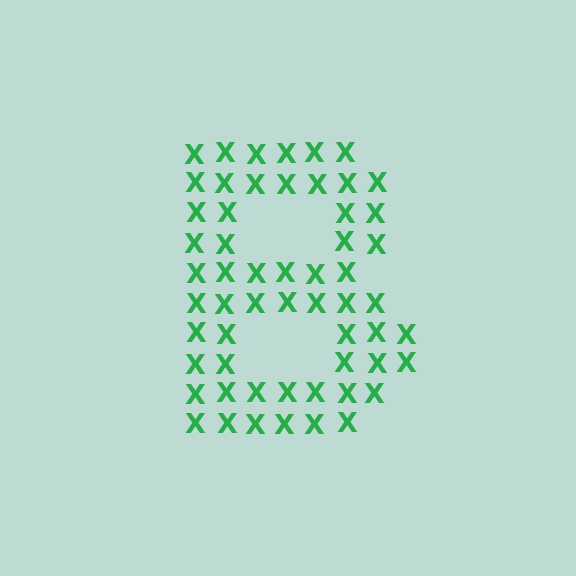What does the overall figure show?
The overall figure shows the letter B.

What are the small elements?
The small elements are letter X's.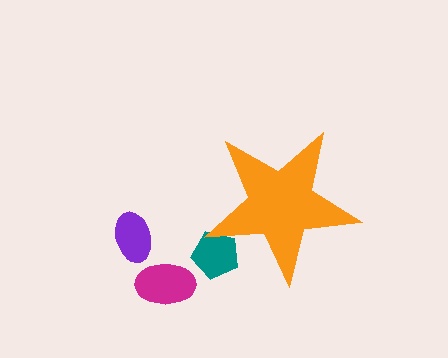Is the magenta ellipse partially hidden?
No, the magenta ellipse is fully visible.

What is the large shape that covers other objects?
An orange star.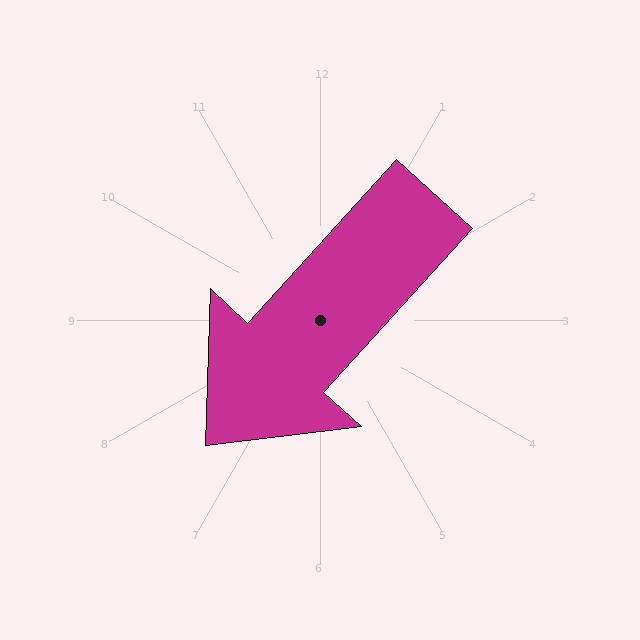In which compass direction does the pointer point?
Southwest.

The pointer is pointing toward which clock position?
Roughly 7 o'clock.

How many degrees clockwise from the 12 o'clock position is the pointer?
Approximately 222 degrees.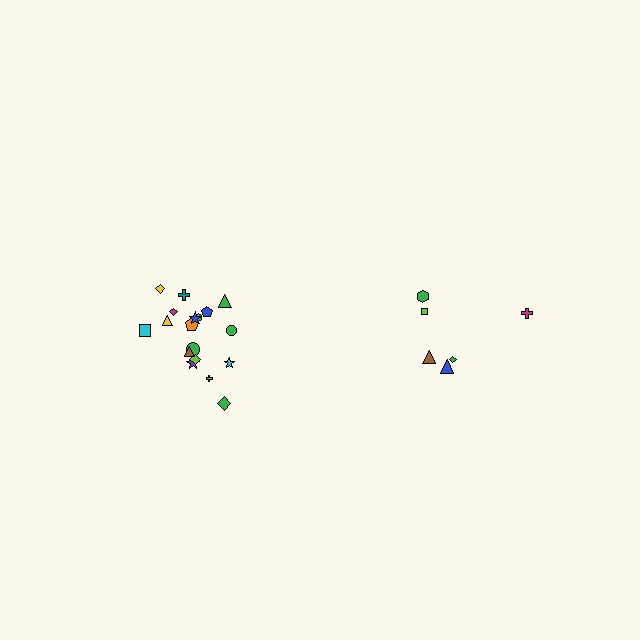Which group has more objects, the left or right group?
The left group.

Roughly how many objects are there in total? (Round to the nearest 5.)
Roughly 25 objects in total.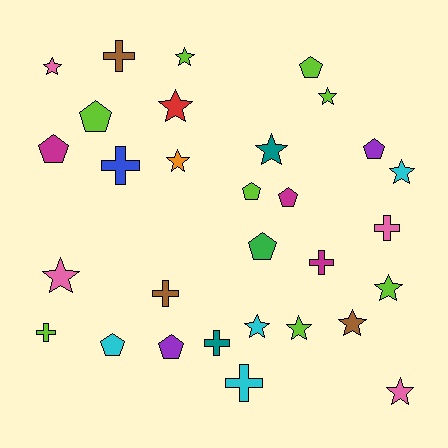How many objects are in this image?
There are 30 objects.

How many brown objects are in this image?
There are 3 brown objects.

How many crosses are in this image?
There are 8 crosses.